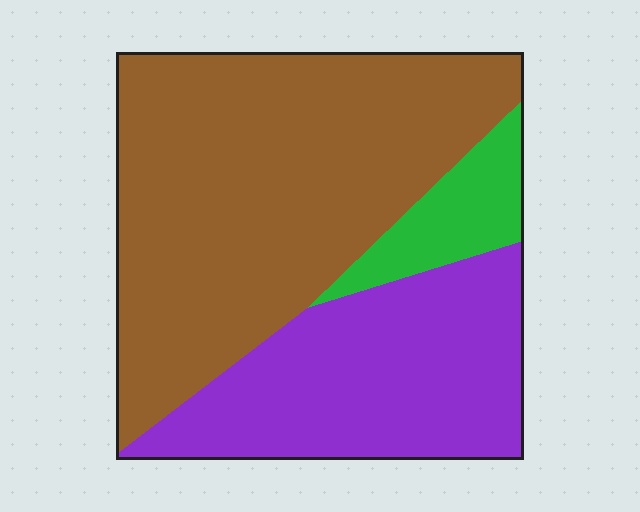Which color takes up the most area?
Brown, at roughly 60%.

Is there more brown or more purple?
Brown.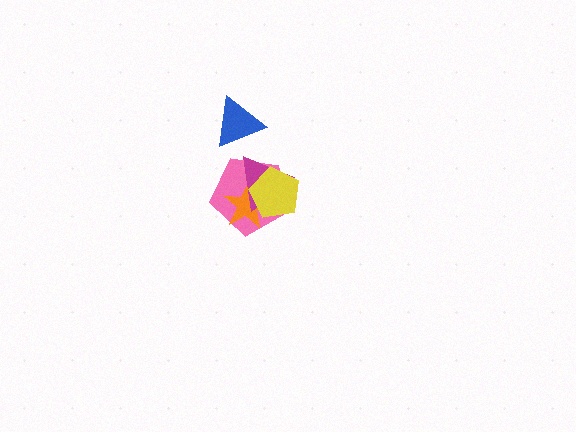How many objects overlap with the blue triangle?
0 objects overlap with the blue triangle.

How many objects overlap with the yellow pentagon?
3 objects overlap with the yellow pentagon.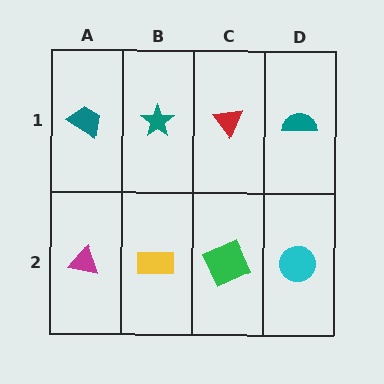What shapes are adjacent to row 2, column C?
A red triangle (row 1, column C), a yellow rectangle (row 2, column B), a cyan circle (row 2, column D).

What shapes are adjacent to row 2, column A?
A teal trapezoid (row 1, column A), a yellow rectangle (row 2, column B).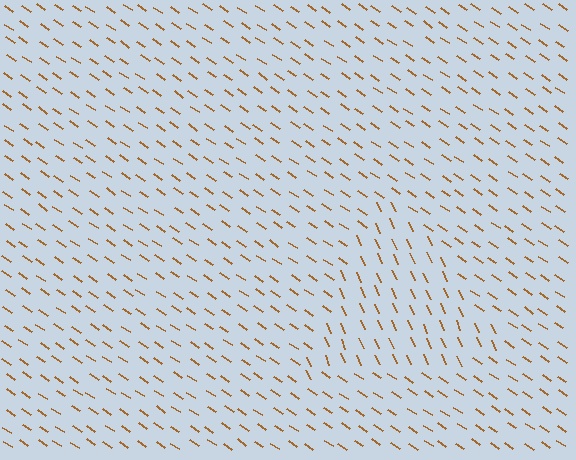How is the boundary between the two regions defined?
The boundary is defined purely by a change in line orientation (approximately 32 degrees difference). All lines are the same color and thickness.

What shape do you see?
I see a triangle.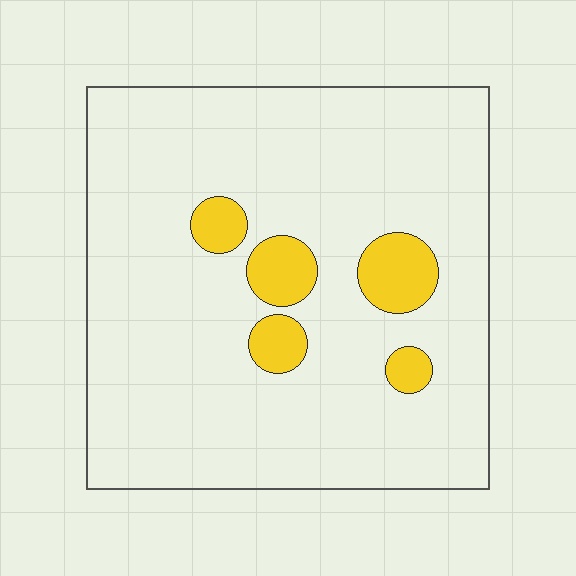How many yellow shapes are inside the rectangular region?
5.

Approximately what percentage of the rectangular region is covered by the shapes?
Approximately 10%.